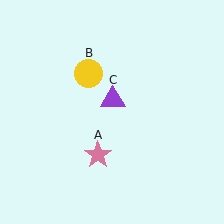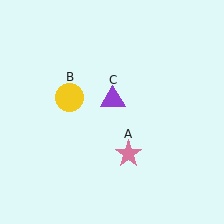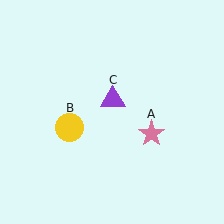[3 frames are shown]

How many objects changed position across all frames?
2 objects changed position: pink star (object A), yellow circle (object B).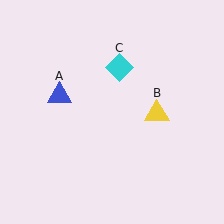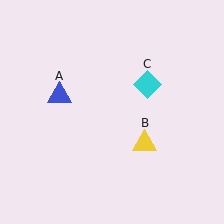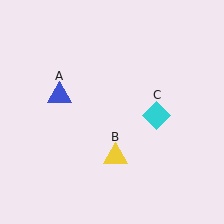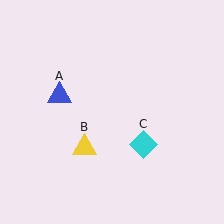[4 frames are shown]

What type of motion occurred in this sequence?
The yellow triangle (object B), cyan diamond (object C) rotated clockwise around the center of the scene.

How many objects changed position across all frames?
2 objects changed position: yellow triangle (object B), cyan diamond (object C).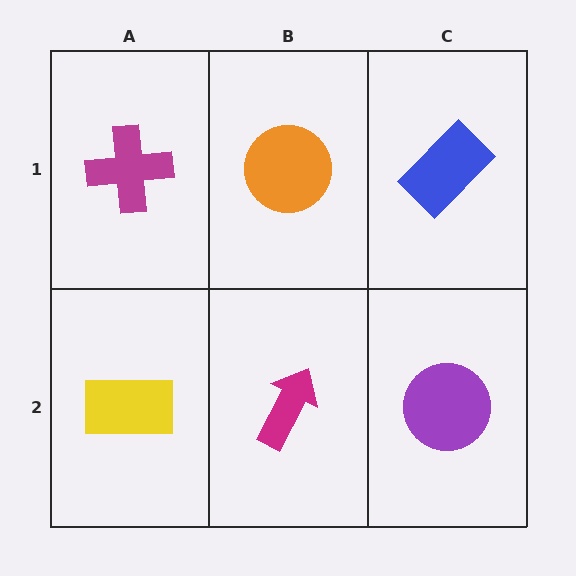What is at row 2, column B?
A magenta arrow.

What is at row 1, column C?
A blue rectangle.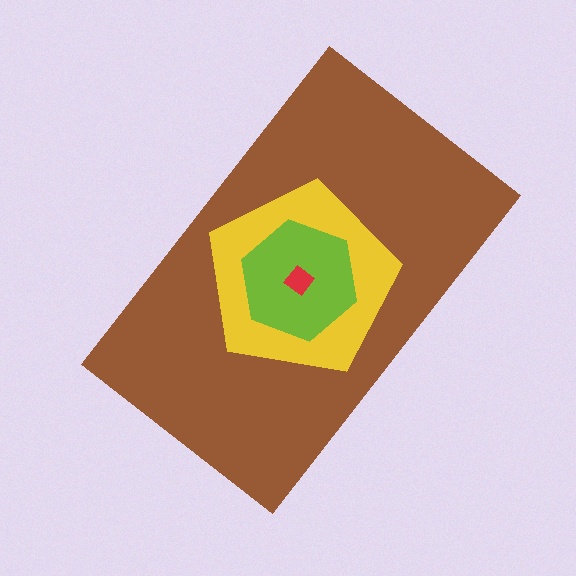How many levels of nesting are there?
4.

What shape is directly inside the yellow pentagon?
The lime hexagon.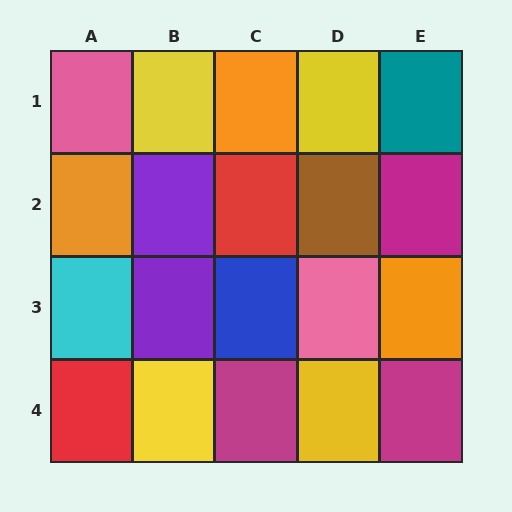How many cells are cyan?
1 cell is cyan.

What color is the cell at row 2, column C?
Red.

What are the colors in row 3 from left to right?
Cyan, purple, blue, pink, orange.